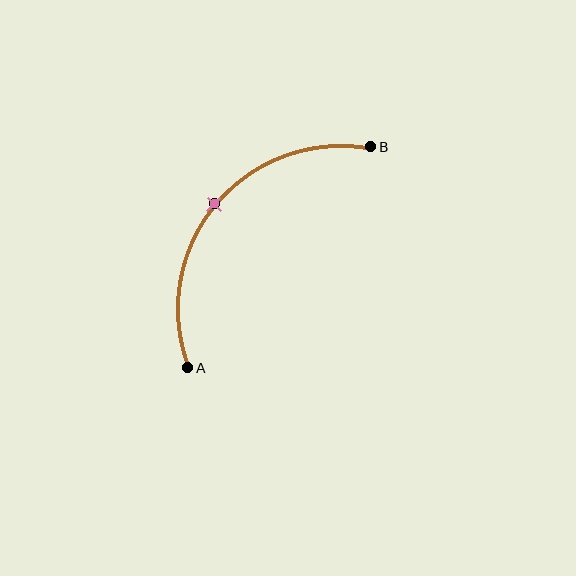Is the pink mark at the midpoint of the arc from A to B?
Yes. The pink mark lies on the arc at equal arc-length from both A and B — it is the arc midpoint.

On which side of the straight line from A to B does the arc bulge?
The arc bulges above and to the left of the straight line connecting A and B.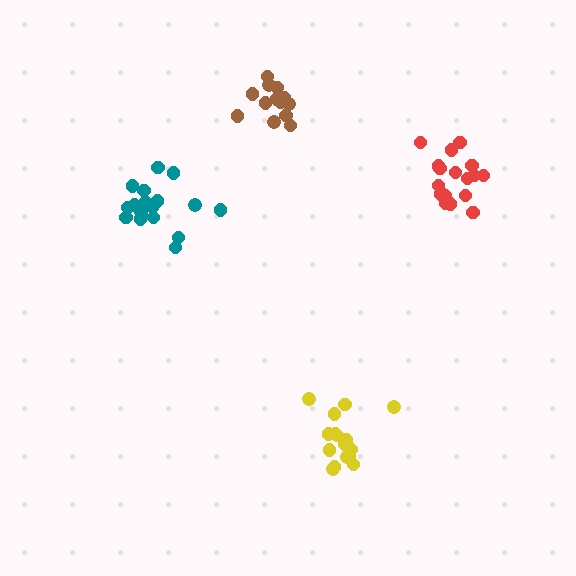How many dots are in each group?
Group 1: 19 dots, Group 2: 13 dots, Group 3: 18 dots, Group 4: 16 dots (66 total).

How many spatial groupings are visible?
There are 4 spatial groupings.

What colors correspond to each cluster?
The clusters are colored: teal, brown, red, yellow.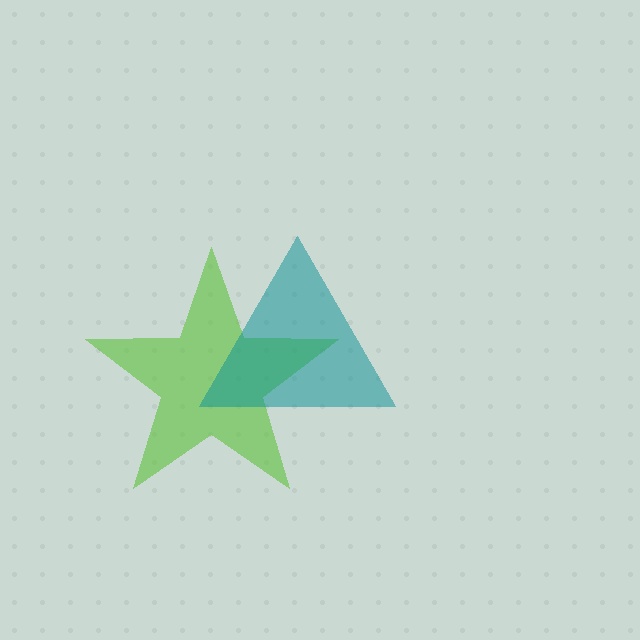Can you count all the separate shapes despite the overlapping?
Yes, there are 2 separate shapes.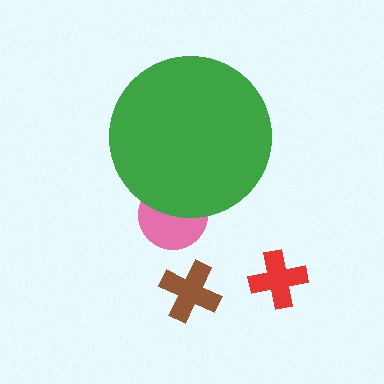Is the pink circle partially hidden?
Yes, the pink circle is partially hidden behind the green circle.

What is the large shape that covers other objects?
A green circle.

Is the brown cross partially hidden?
No, the brown cross is fully visible.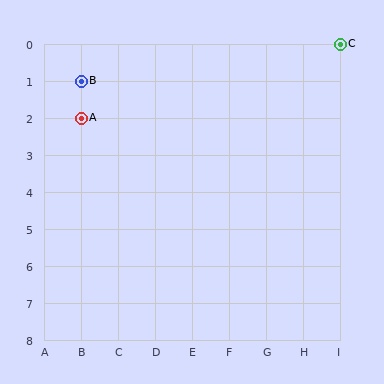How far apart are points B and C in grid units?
Points B and C are 7 columns and 1 row apart (about 7.1 grid units diagonally).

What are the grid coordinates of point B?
Point B is at grid coordinates (B, 1).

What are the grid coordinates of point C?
Point C is at grid coordinates (I, 0).